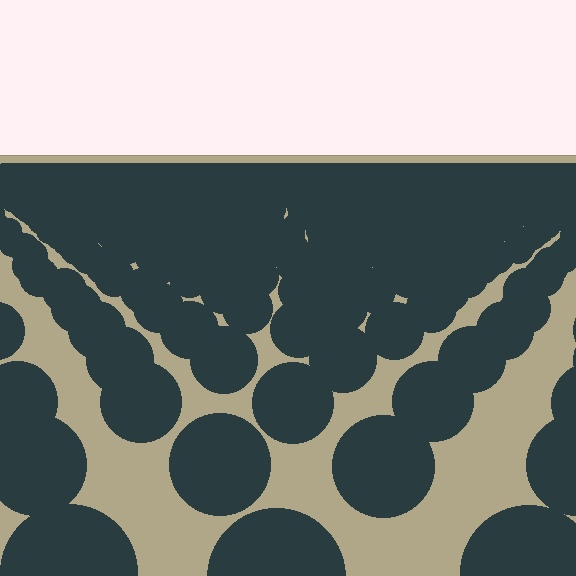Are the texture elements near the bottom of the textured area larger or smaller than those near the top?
Larger. Near the bottom, elements are closer to the viewer and appear at a bigger on-screen size.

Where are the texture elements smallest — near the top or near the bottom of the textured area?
Near the top.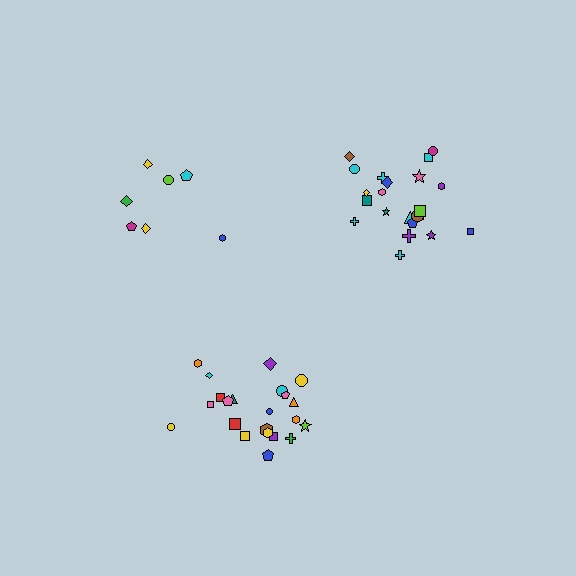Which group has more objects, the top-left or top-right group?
The top-right group.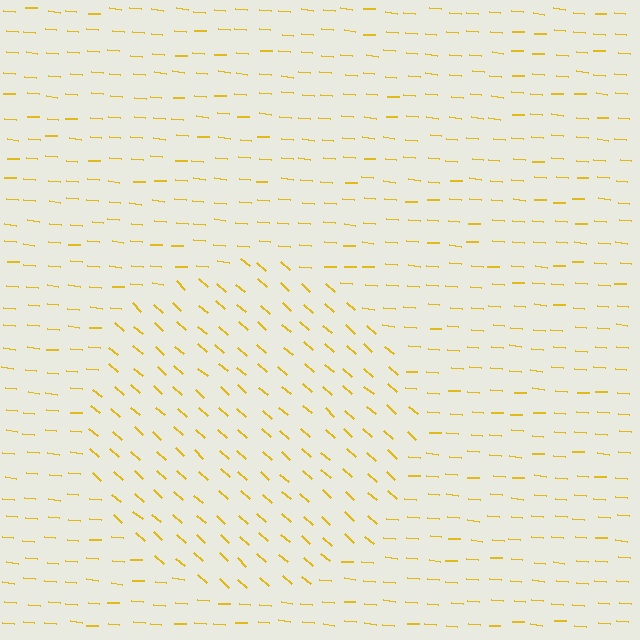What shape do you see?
I see a circle.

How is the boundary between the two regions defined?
The boundary is defined purely by a change in line orientation (approximately 37 degrees difference). All lines are the same color and thickness.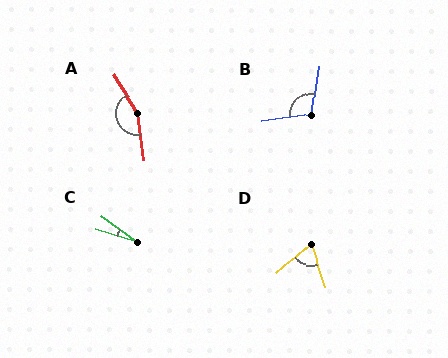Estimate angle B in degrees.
Approximately 106 degrees.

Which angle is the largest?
A, at approximately 155 degrees.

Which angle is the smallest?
C, at approximately 20 degrees.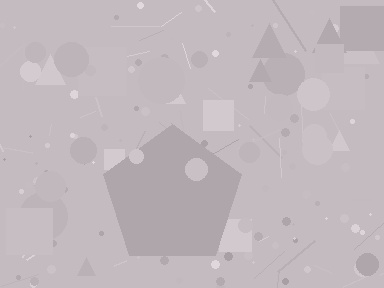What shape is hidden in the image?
A pentagon is hidden in the image.